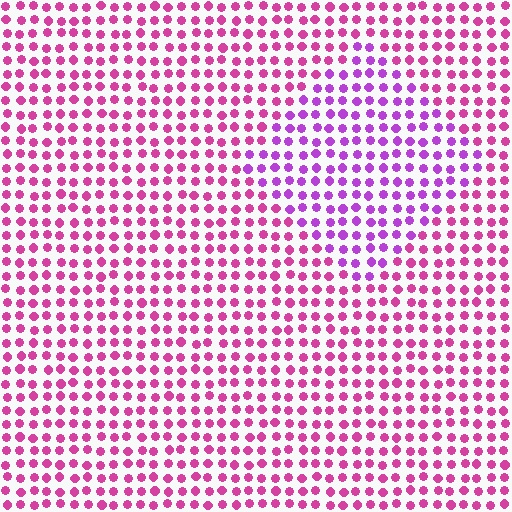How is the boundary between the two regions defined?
The boundary is defined purely by a slight shift in hue (about 33 degrees). Spacing, size, and orientation are identical on both sides.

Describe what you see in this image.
The image is filled with small magenta elements in a uniform arrangement. A diamond-shaped region is visible where the elements are tinted to a slightly different hue, forming a subtle color boundary.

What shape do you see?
I see a diamond.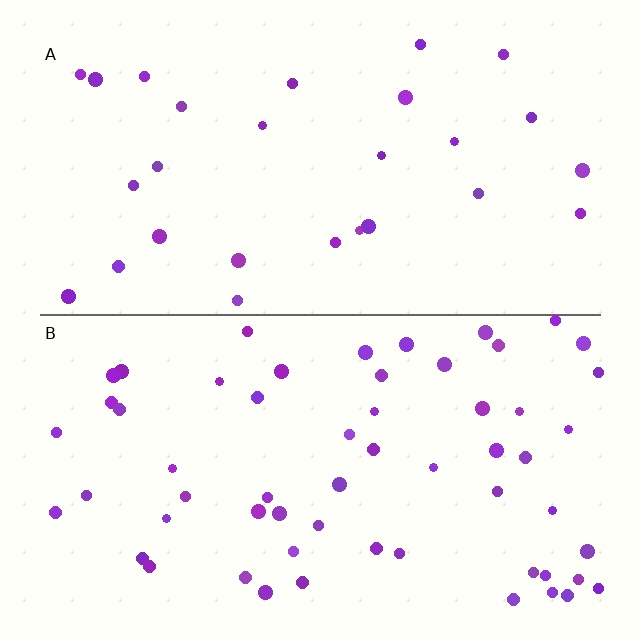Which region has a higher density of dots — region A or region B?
B (the bottom).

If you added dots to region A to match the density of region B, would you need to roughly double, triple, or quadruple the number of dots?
Approximately double.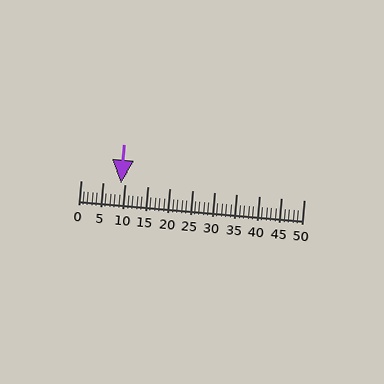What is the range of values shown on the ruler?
The ruler shows values from 0 to 50.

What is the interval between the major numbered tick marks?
The major tick marks are spaced 5 units apart.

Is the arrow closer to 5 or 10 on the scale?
The arrow is closer to 10.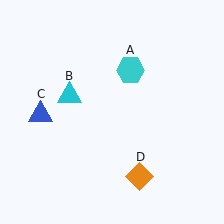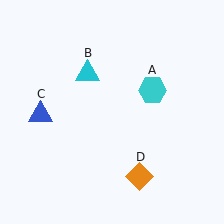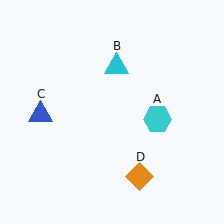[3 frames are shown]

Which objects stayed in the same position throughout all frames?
Blue triangle (object C) and orange diamond (object D) remained stationary.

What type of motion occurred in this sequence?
The cyan hexagon (object A), cyan triangle (object B) rotated clockwise around the center of the scene.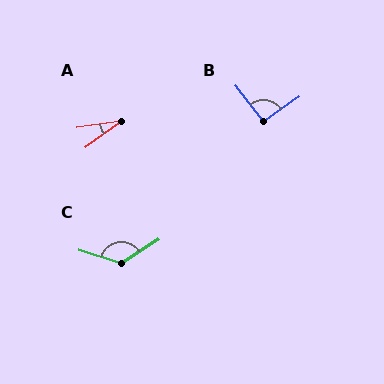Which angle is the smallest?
A, at approximately 28 degrees.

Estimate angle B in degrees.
Approximately 93 degrees.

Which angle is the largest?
C, at approximately 129 degrees.